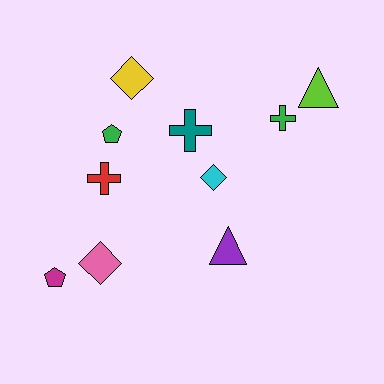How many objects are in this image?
There are 10 objects.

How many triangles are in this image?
There are 2 triangles.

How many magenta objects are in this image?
There is 1 magenta object.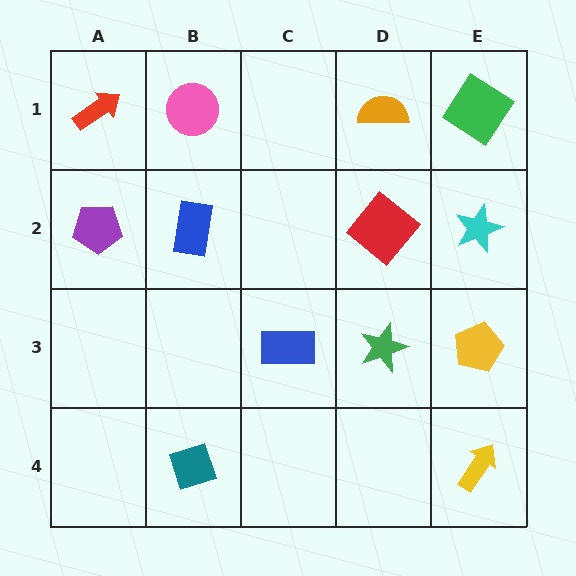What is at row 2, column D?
A red diamond.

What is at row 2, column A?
A purple pentagon.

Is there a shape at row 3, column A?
No, that cell is empty.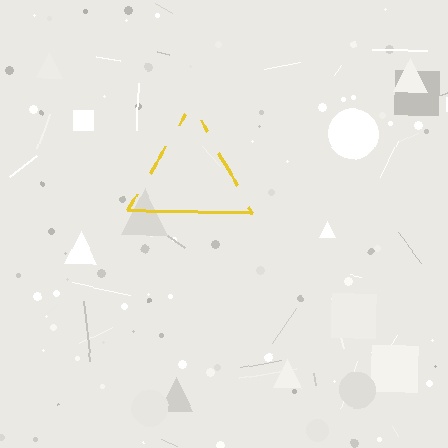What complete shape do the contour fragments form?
The contour fragments form a triangle.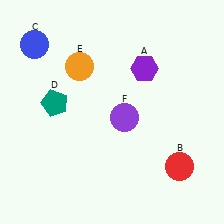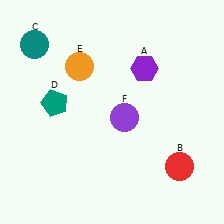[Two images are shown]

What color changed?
The circle (C) changed from blue in Image 1 to teal in Image 2.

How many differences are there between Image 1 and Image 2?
There is 1 difference between the two images.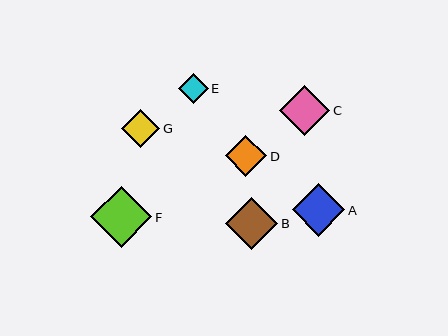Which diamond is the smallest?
Diamond E is the smallest with a size of approximately 30 pixels.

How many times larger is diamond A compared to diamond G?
Diamond A is approximately 1.4 times the size of diamond G.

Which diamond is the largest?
Diamond F is the largest with a size of approximately 61 pixels.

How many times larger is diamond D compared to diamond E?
Diamond D is approximately 1.4 times the size of diamond E.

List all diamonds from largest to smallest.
From largest to smallest: F, A, B, C, D, G, E.